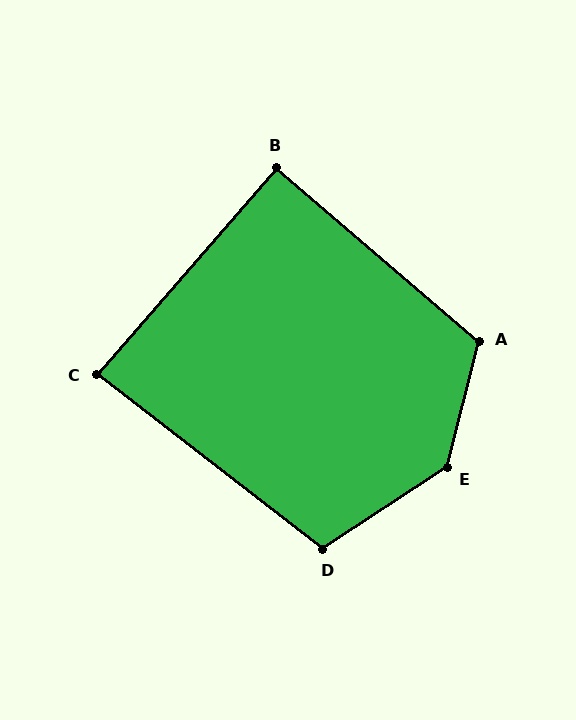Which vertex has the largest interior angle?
E, at approximately 137 degrees.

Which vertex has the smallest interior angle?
C, at approximately 86 degrees.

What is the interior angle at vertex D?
Approximately 109 degrees (obtuse).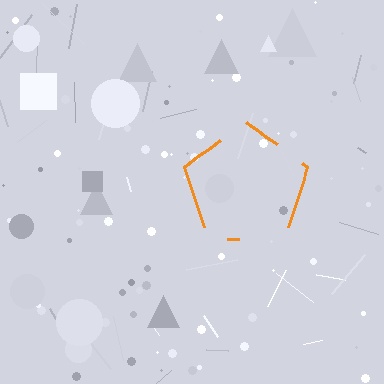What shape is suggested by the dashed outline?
The dashed outline suggests a pentagon.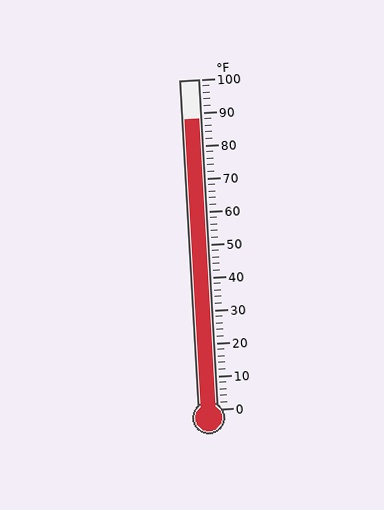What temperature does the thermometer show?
The thermometer shows approximately 88°F.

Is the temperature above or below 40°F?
The temperature is above 40°F.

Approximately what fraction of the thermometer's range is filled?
The thermometer is filled to approximately 90% of its range.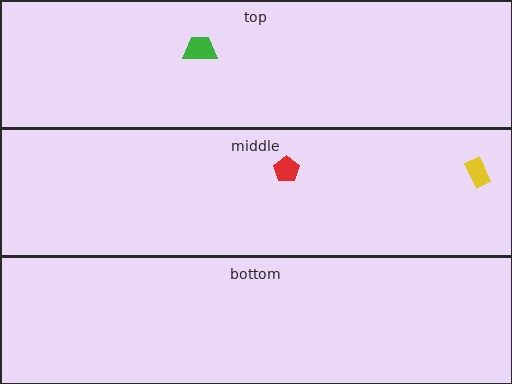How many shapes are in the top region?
1.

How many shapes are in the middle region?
2.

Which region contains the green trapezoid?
The top region.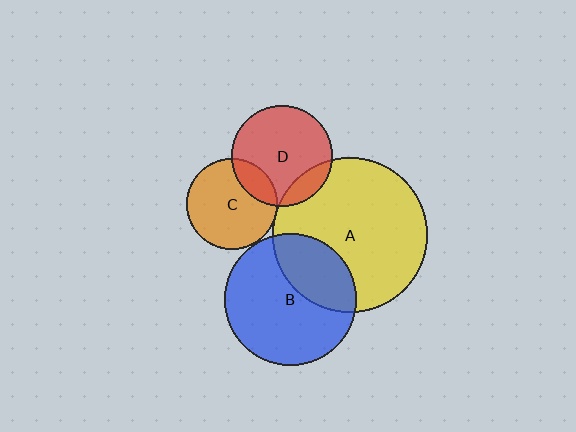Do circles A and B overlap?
Yes.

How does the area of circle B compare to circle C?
Approximately 2.1 times.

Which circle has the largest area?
Circle A (yellow).